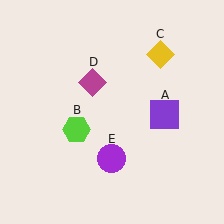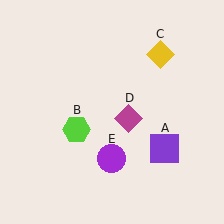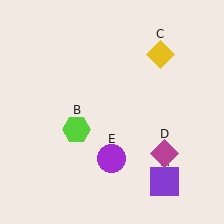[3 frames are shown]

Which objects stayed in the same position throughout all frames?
Lime hexagon (object B) and yellow diamond (object C) and purple circle (object E) remained stationary.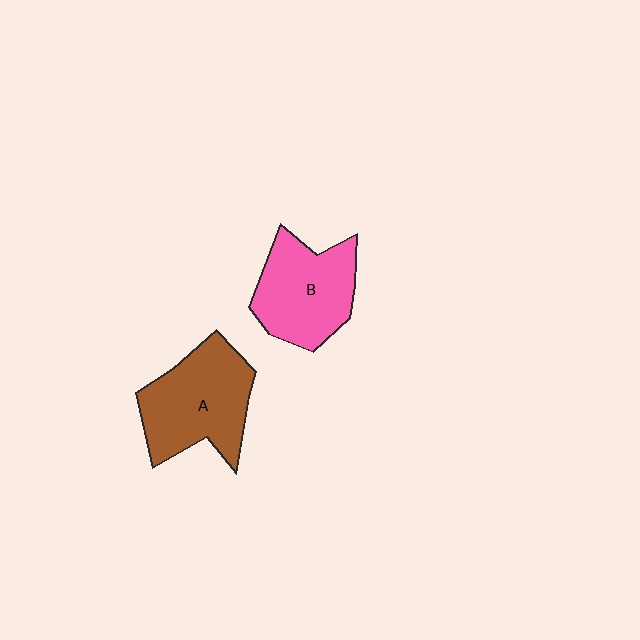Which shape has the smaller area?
Shape B (pink).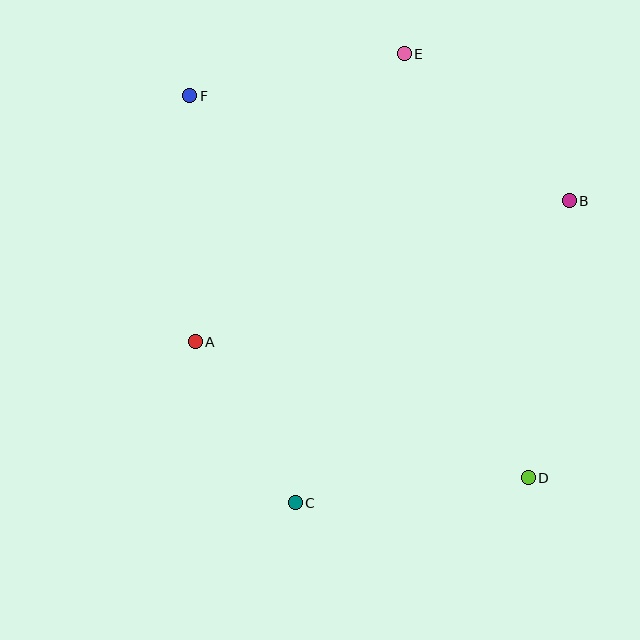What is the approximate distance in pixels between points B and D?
The distance between B and D is approximately 280 pixels.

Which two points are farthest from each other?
Points D and F are farthest from each other.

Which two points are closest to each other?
Points A and C are closest to each other.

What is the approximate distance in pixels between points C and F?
The distance between C and F is approximately 420 pixels.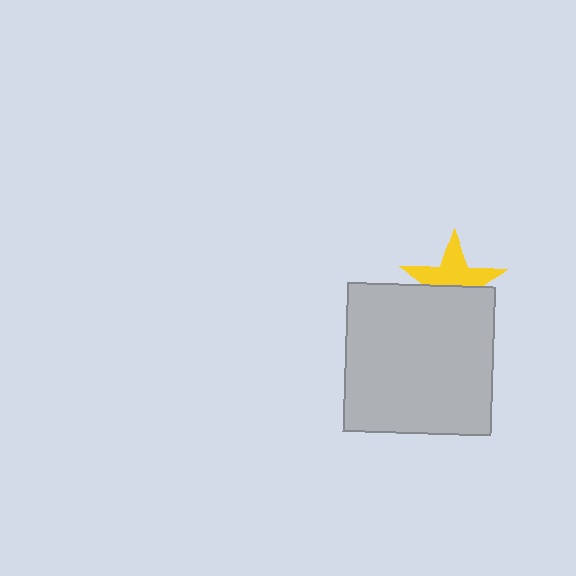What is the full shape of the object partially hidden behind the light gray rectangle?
The partially hidden object is a yellow star.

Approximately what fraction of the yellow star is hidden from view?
Roughly 46% of the yellow star is hidden behind the light gray rectangle.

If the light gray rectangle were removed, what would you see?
You would see the complete yellow star.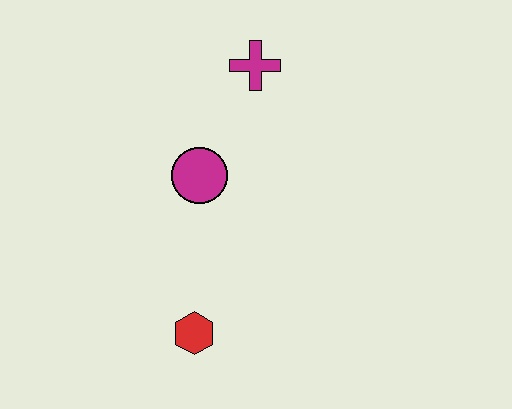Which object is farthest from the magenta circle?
The red hexagon is farthest from the magenta circle.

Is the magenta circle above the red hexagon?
Yes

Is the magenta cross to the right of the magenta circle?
Yes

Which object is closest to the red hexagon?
The magenta circle is closest to the red hexagon.